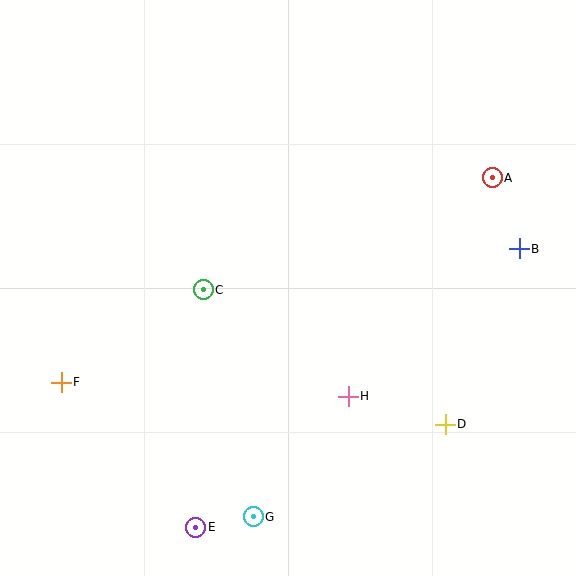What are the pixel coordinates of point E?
Point E is at (196, 527).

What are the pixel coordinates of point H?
Point H is at (348, 396).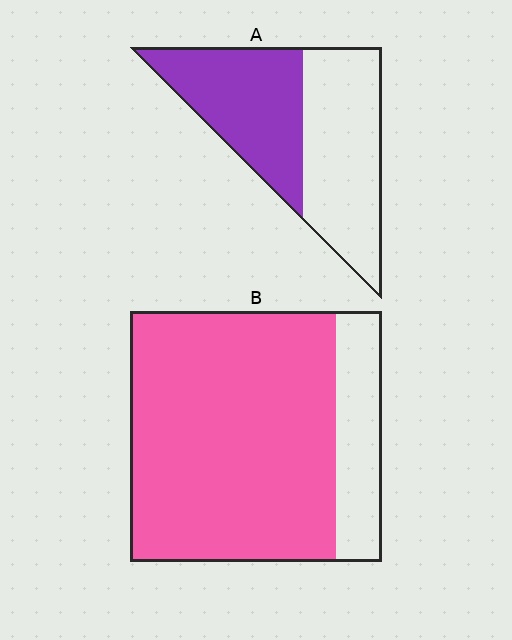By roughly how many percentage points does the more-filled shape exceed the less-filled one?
By roughly 35 percentage points (B over A).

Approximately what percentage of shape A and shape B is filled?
A is approximately 45% and B is approximately 80%.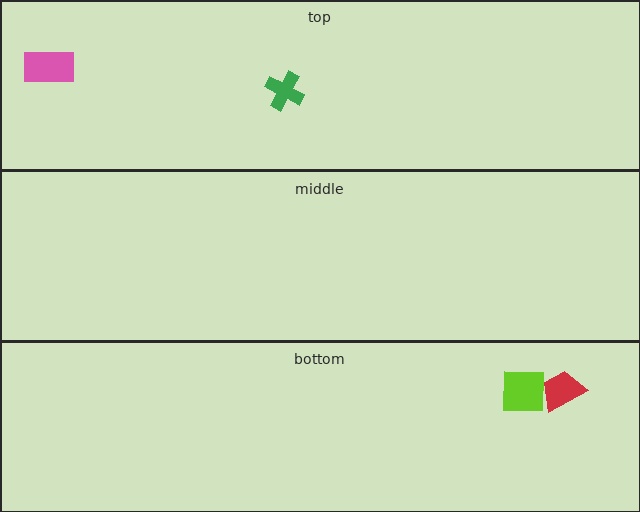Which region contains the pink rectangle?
The top region.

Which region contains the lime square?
The bottom region.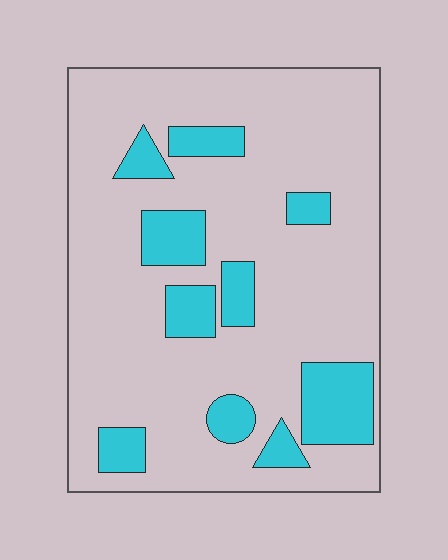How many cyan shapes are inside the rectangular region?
10.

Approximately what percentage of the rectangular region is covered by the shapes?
Approximately 20%.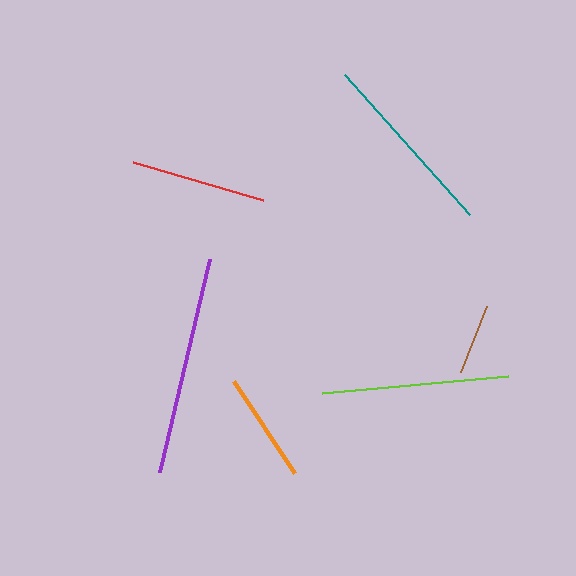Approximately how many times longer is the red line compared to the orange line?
The red line is approximately 1.2 times the length of the orange line.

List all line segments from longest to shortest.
From longest to shortest: purple, teal, lime, red, orange, brown.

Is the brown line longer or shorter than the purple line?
The purple line is longer than the brown line.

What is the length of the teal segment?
The teal segment is approximately 188 pixels long.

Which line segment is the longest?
The purple line is the longest at approximately 219 pixels.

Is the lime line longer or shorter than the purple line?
The purple line is longer than the lime line.